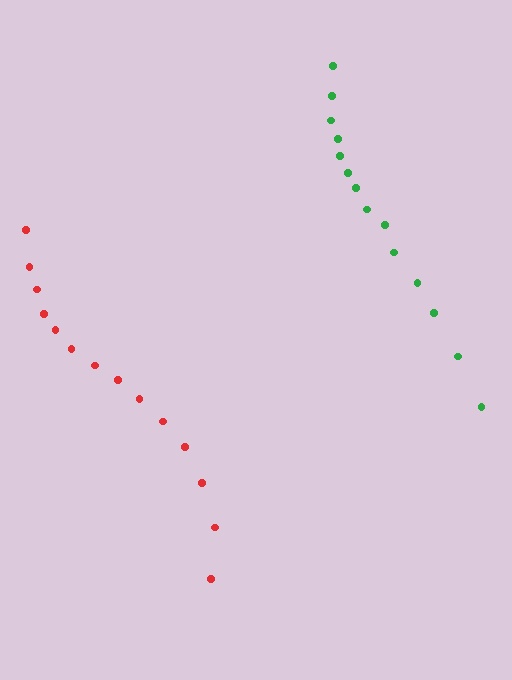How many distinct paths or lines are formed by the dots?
There are 2 distinct paths.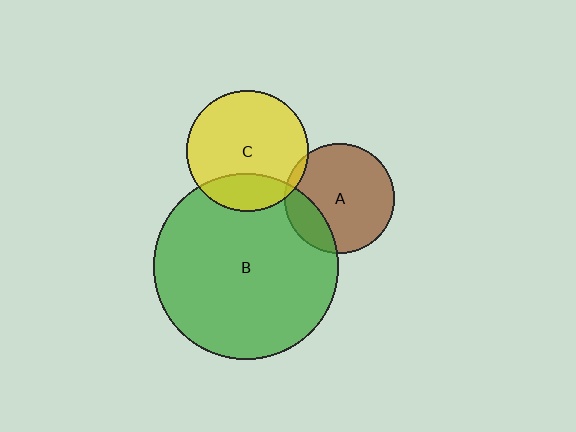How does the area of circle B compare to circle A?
Approximately 2.8 times.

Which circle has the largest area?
Circle B (green).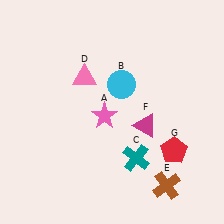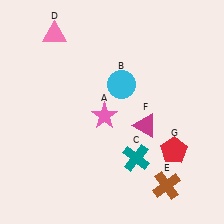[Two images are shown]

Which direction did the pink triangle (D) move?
The pink triangle (D) moved up.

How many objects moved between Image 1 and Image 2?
1 object moved between the two images.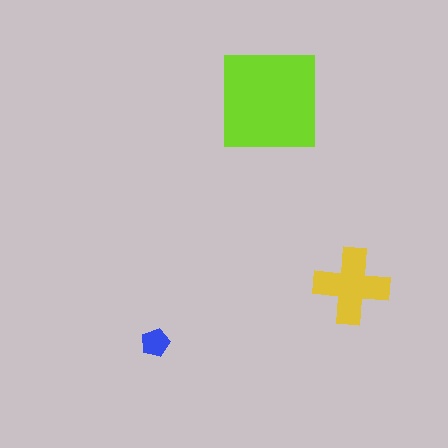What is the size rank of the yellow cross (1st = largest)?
2nd.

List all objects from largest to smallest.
The lime square, the yellow cross, the blue pentagon.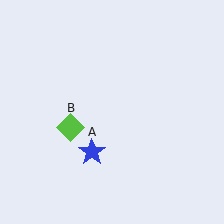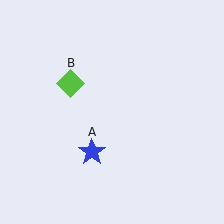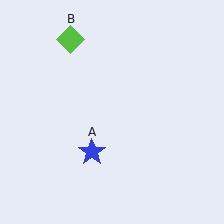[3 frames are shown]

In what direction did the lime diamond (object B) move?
The lime diamond (object B) moved up.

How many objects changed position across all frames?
1 object changed position: lime diamond (object B).